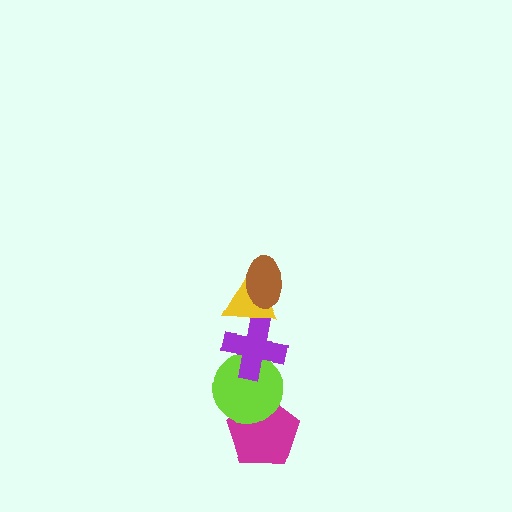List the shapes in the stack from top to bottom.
From top to bottom: the brown ellipse, the yellow triangle, the purple cross, the lime circle, the magenta pentagon.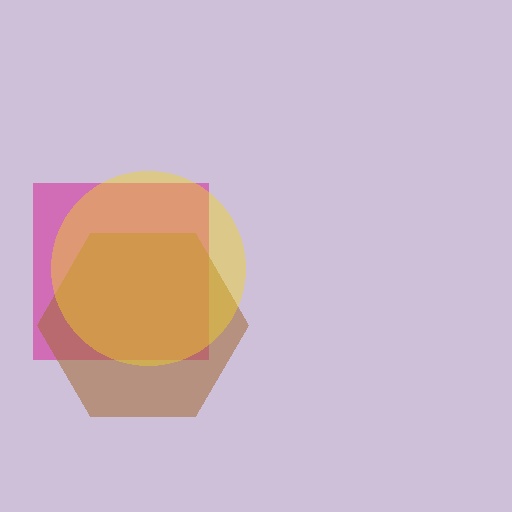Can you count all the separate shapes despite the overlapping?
Yes, there are 3 separate shapes.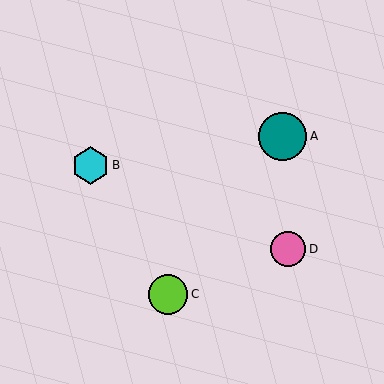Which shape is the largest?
The teal circle (labeled A) is the largest.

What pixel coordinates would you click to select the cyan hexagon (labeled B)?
Click at (90, 166) to select the cyan hexagon B.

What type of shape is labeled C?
Shape C is a lime circle.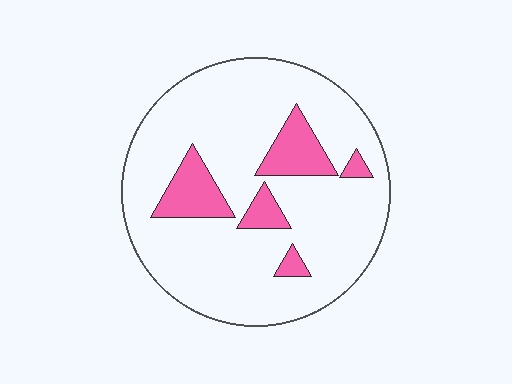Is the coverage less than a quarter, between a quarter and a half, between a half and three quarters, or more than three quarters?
Less than a quarter.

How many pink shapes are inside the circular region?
5.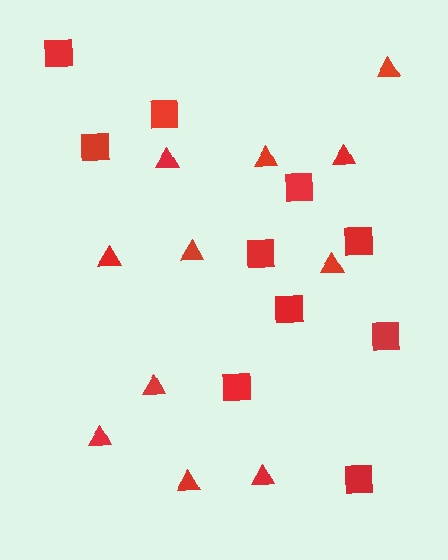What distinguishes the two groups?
There are 2 groups: one group of triangles (11) and one group of squares (10).